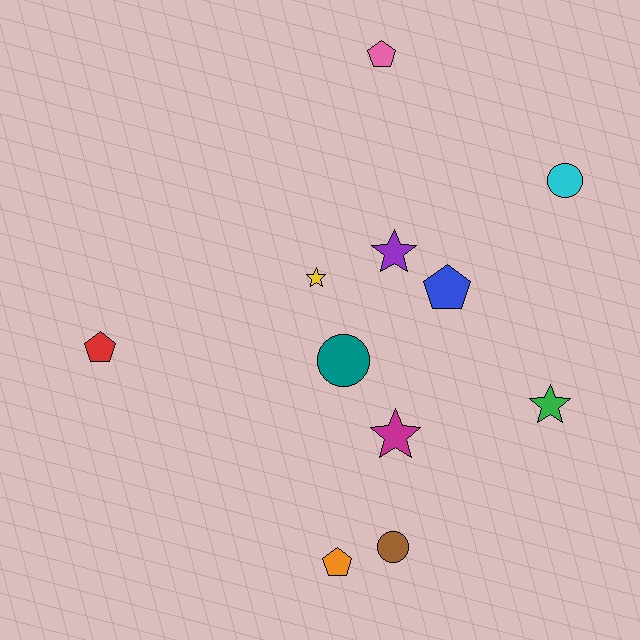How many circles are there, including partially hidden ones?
There are 3 circles.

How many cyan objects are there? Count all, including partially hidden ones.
There is 1 cyan object.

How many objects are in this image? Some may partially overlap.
There are 11 objects.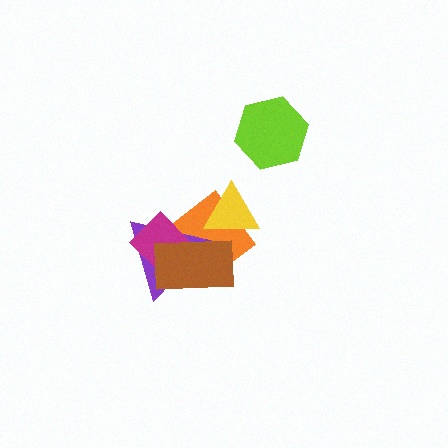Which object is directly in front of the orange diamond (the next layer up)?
The purple triangle is directly in front of the orange diamond.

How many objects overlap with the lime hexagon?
0 objects overlap with the lime hexagon.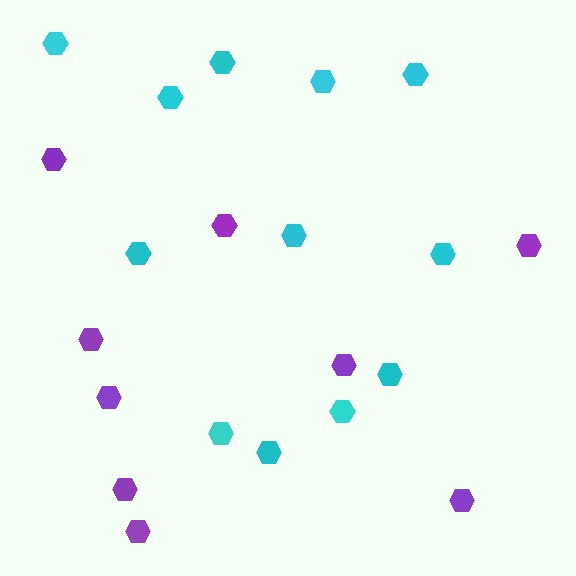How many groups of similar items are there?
There are 2 groups: one group of purple hexagons (9) and one group of cyan hexagons (12).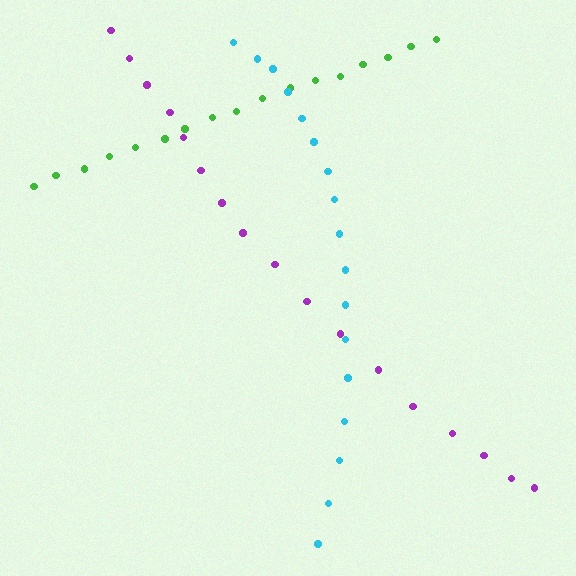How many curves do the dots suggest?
There are 3 distinct paths.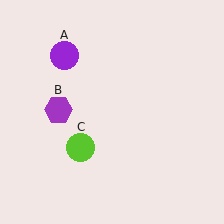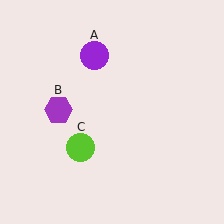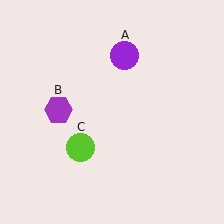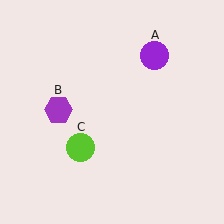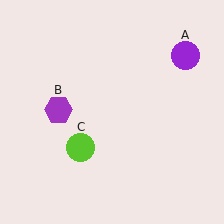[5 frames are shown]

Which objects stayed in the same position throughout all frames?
Purple hexagon (object B) and lime circle (object C) remained stationary.